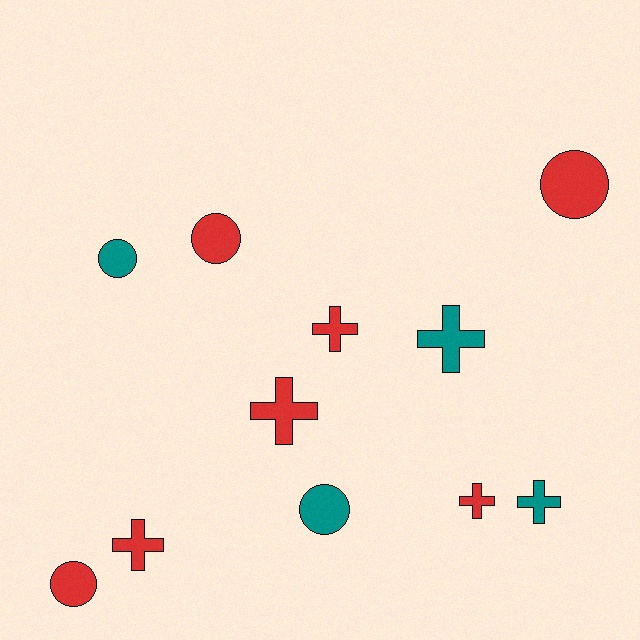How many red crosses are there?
There are 4 red crosses.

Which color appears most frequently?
Red, with 7 objects.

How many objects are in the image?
There are 11 objects.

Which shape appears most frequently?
Cross, with 6 objects.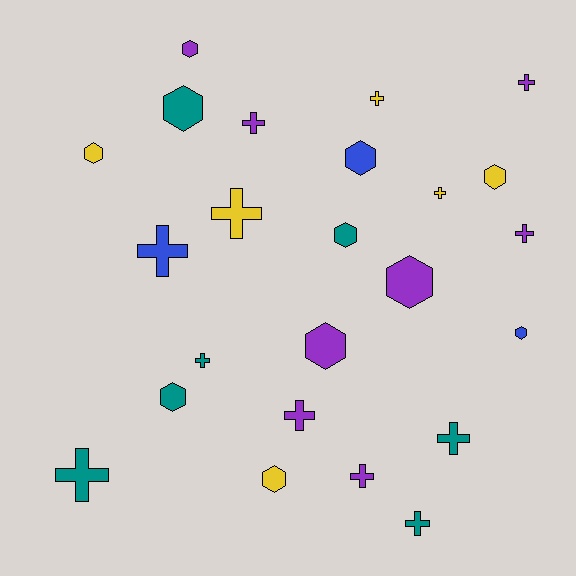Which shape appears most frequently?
Cross, with 13 objects.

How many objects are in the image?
There are 24 objects.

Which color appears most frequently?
Purple, with 8 objects.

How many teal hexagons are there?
There are 3 teal hexagons.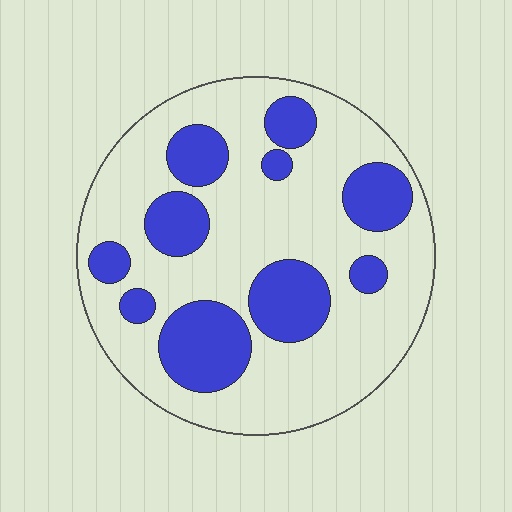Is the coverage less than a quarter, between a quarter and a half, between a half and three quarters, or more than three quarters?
Between a quarter and a half.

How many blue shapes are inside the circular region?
10.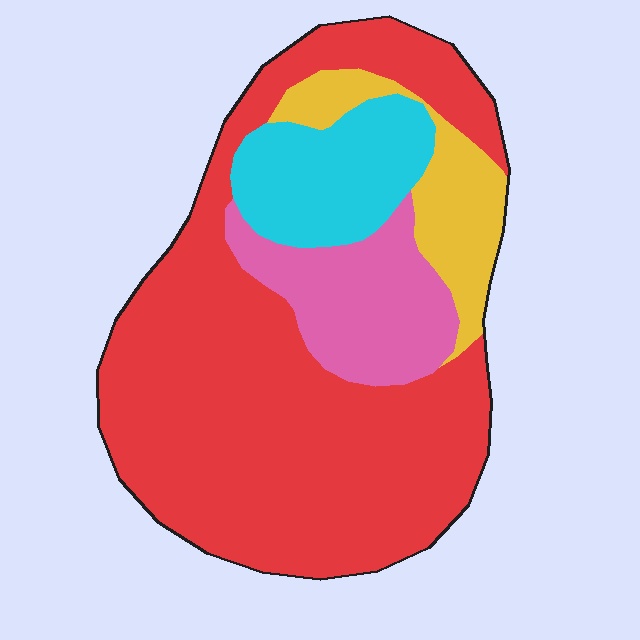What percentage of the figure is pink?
Pink takes up less than a quarter of the figure.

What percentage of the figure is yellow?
Yellow covers 11% of the figure.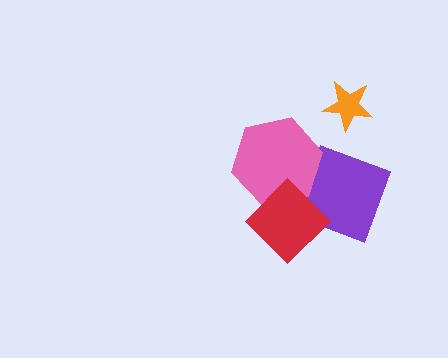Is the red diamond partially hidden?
No, no other shape covers it.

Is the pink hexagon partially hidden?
Yes, it is partially covered by another shape.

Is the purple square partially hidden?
Yes, it is partially covered by another shape.